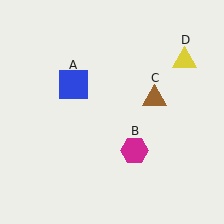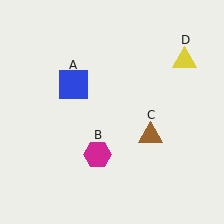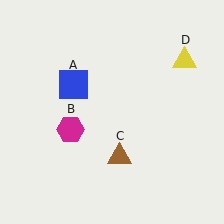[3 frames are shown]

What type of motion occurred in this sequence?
The magenta hexagon (object B), brown triangle (object C) rotated clockwise around the center of the scene.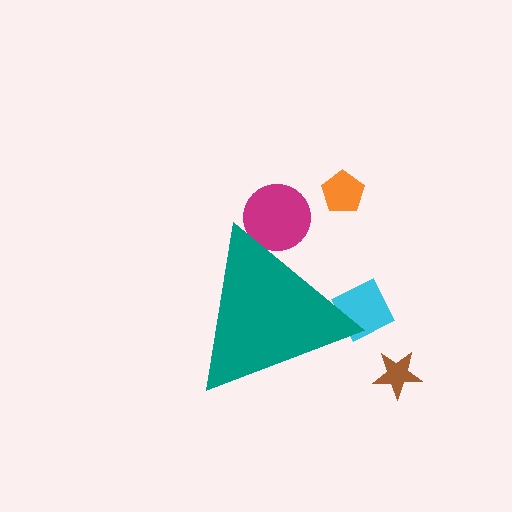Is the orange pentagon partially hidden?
No, the orange pentagon is fully visible.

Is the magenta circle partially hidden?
Yes, the magenta circle is partially hidden behind the teal triangle.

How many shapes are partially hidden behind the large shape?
2 shapes are partially hidden.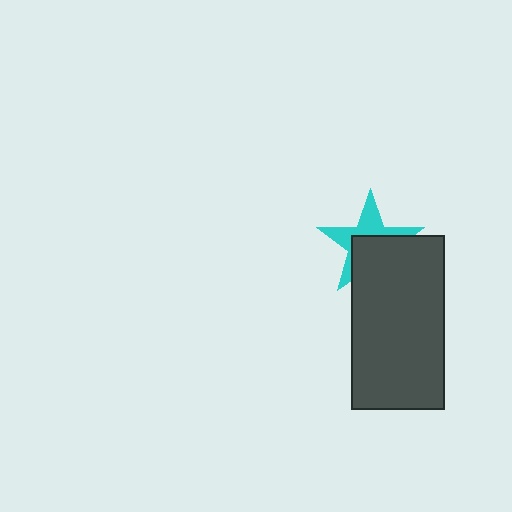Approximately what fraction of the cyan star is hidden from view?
Roughly 52% of the cyan star is hidden behind the dark gray rectangle.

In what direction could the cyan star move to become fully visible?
The cyan star could move up. That would shift it out from behind the dark gray rectangle entirely.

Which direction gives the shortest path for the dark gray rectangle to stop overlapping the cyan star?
Moving down gives the shortest separation.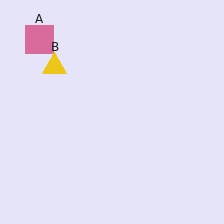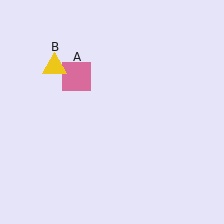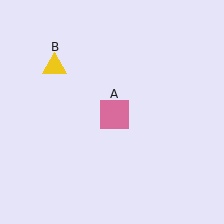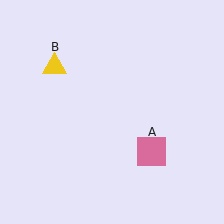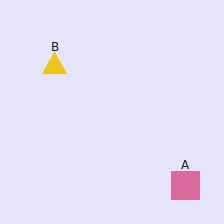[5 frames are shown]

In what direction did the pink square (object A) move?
The pink square (object A) moved down and to the right.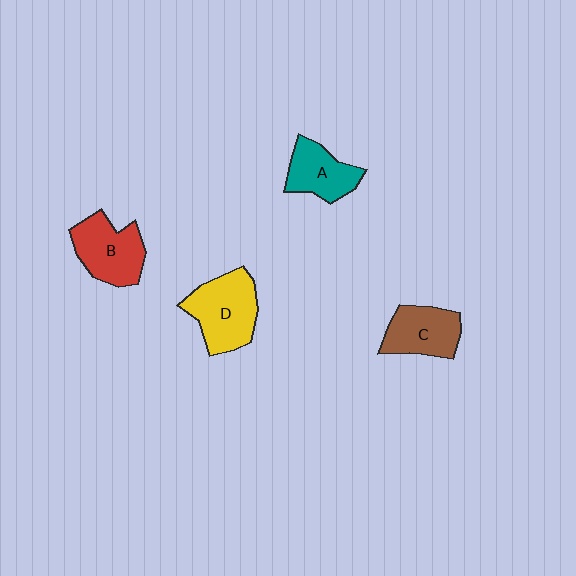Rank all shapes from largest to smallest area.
From largest to smallest: D (yellow), B (red), C (brown), A (teal).